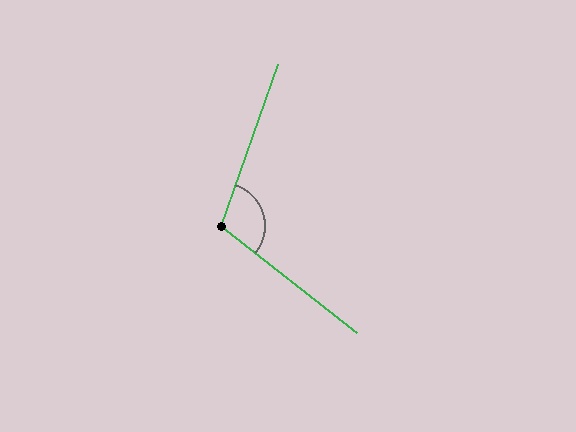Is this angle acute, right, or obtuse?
It is obtuse.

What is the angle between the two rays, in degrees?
Approximately 109 degrees.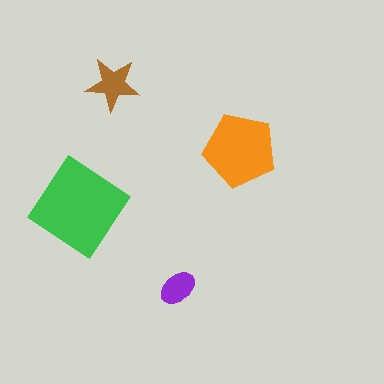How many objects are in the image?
There are 4 objects in the image.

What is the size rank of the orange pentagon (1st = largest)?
2nd.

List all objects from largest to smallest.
The green diamond, the orange pentagon, the brown star, the purple ellipse.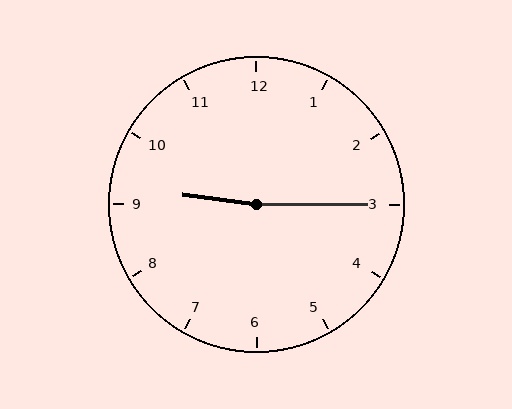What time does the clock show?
9:15.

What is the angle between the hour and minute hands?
Approximately 172 degrees.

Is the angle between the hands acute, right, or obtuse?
It is obtuse.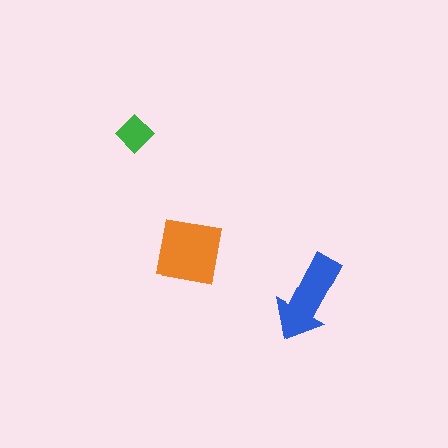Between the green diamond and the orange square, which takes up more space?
The orange square.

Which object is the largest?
The orange square.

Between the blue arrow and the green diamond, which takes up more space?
The blue arrow.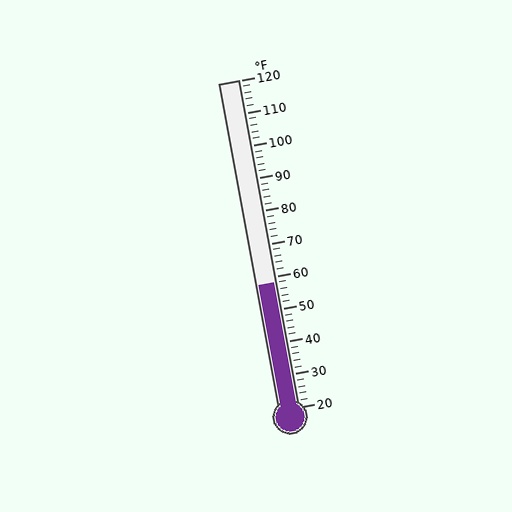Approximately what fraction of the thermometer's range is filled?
The thermometer is filled to approximately 40% of its range.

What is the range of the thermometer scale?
The thermometer scale ranges from 20°F to 120°F.